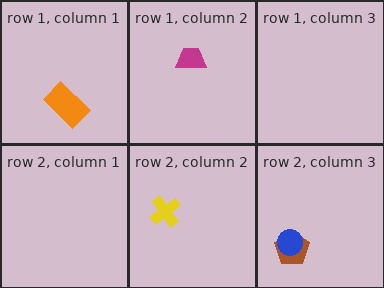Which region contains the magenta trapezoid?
The row 1, column 2 region.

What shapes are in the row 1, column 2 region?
The magenta trapezoid.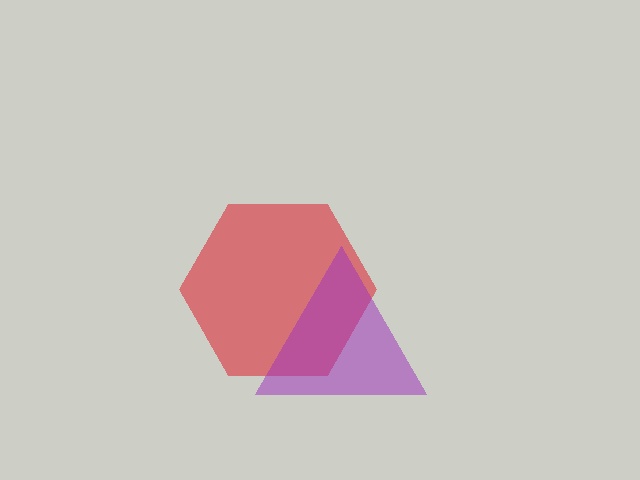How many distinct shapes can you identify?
There are 2 distinct shapes: a red hexagon, a purple triangle.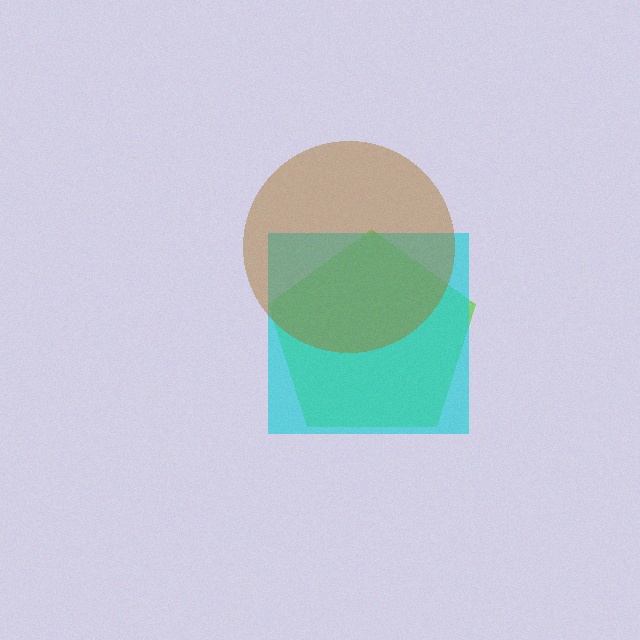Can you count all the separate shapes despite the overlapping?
Yes, there are 3 separate shapes.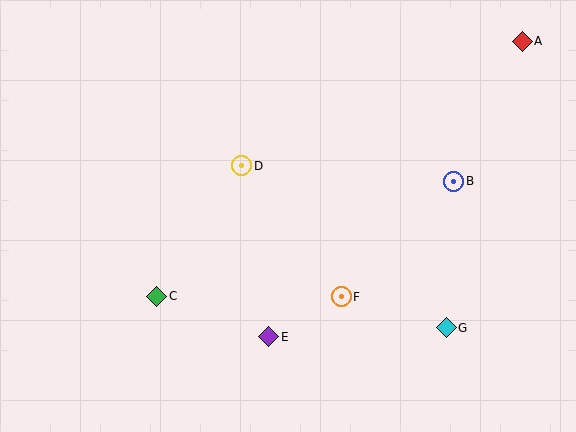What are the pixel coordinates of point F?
Point F is at (341, 297).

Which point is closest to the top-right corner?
Point A is closest to the top-right corner.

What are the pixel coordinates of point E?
Point E is at (269, 337).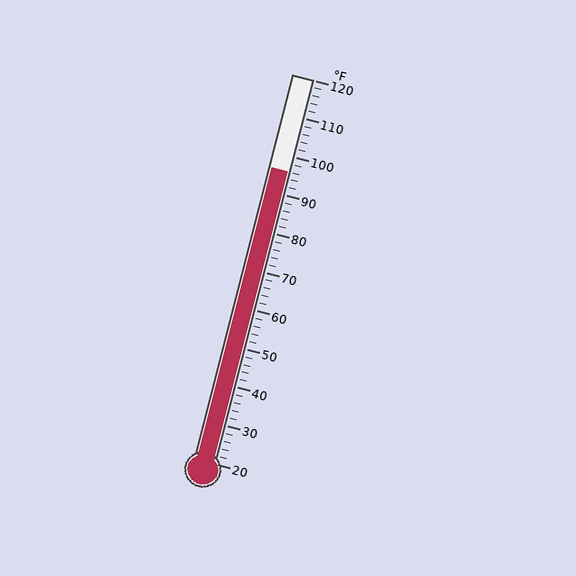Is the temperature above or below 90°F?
The temperature is above 90°F.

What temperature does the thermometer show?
The thermometer shows approximately 96°F.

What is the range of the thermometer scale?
The thermometer scale ranges from 20°F to 120°F.